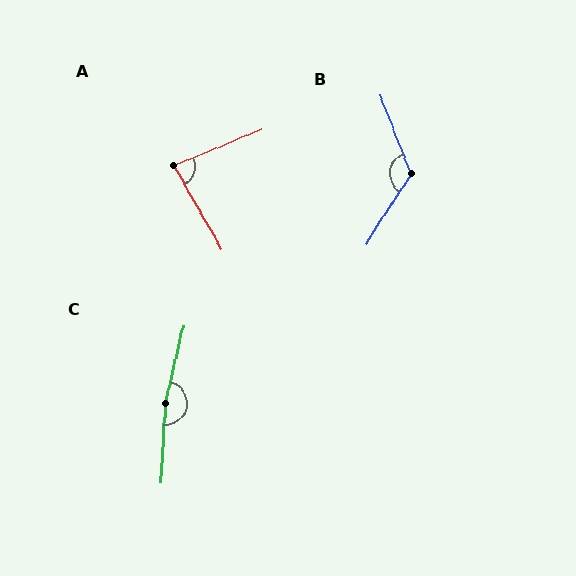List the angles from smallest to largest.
A (82°), B (126°), C (170°).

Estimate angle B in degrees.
Approximately 126 degrees.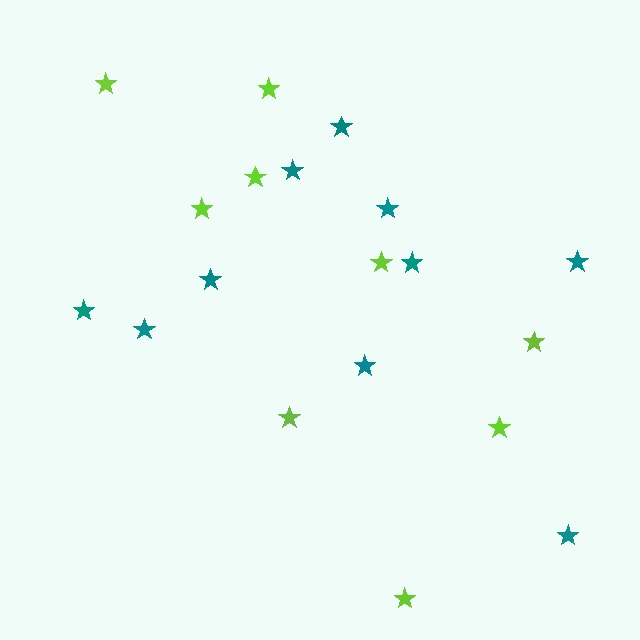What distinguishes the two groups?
There are 2 groups: one group of teal stars (10) and one group of lime stars (9).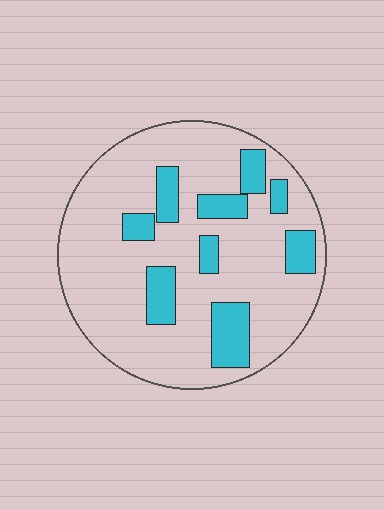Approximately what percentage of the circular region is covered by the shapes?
Approximately 20%.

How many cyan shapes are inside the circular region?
9.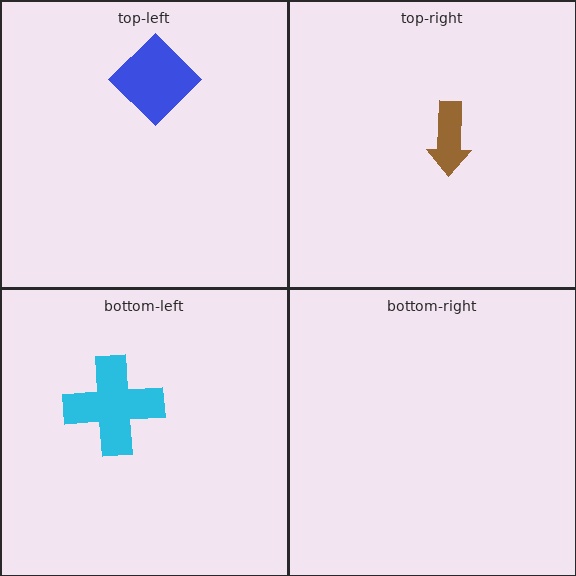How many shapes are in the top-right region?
1.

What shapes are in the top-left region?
The blue diamond.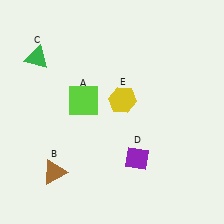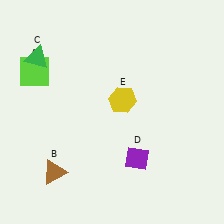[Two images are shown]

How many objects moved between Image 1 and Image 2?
1 object moved between the two images.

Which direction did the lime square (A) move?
The lime square (A) moved left.